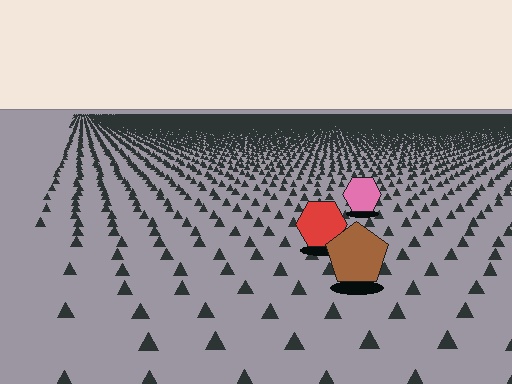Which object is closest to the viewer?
The brown pentagon is closest. The texture marks near it are larger and more spread out.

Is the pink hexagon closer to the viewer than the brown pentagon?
No. The brown pentagon is closer — you can tell from the texture gradient: the ground texture is coarser near it.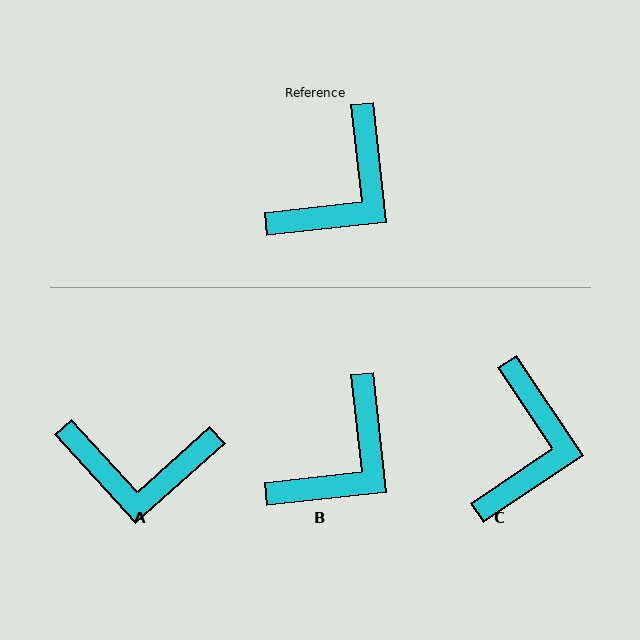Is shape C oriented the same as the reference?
No, it is off by about 28 degrees.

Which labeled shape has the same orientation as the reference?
B.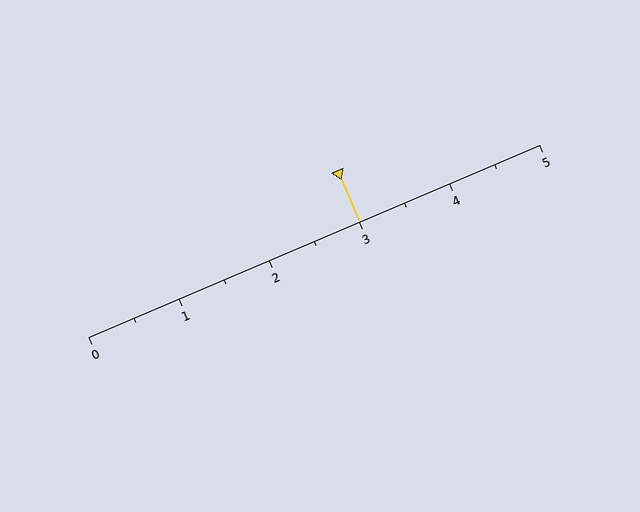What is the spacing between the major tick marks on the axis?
The major ticks are spaced 1 apart.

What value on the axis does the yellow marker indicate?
The marker indicates approximately 3.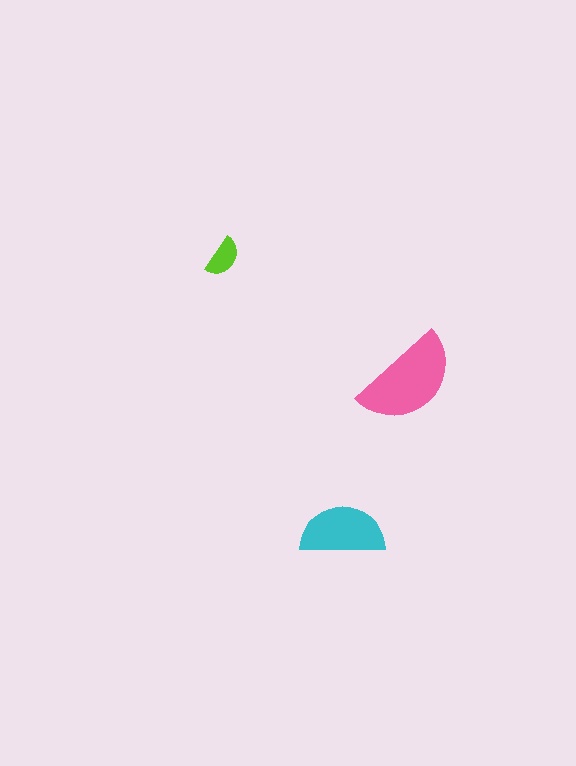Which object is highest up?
The lime semicircle is topmost.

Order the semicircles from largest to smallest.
the pink one, the cyan one, the lime one.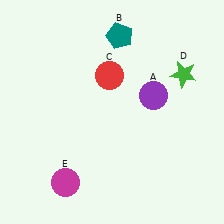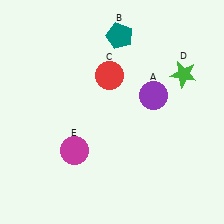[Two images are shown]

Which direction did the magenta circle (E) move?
The magenta circle (E) moved up.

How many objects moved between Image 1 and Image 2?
1 object moved between the two images.